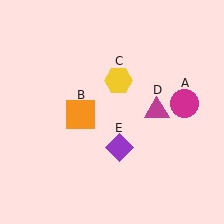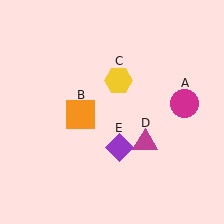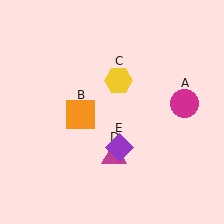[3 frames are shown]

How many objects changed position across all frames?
1 object changed position: magenta triangle (object D).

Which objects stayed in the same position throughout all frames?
Magenta circle (object A) and orange square (object B) and yellow hexagon (object C) and purple diamond (object E) remained stationary.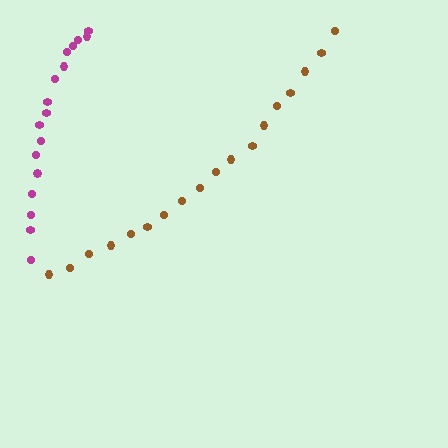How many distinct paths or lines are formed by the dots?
There are 2 distinct paths.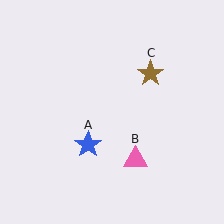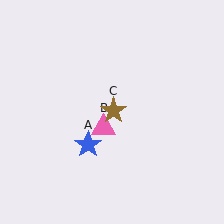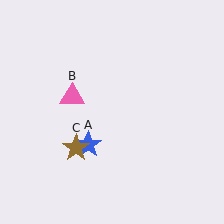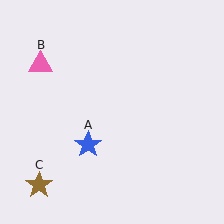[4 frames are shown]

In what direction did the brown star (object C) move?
The brown star (object C) moved down and to the left.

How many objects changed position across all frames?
2 objects changed position: pink triangle (object B), brown star (object C).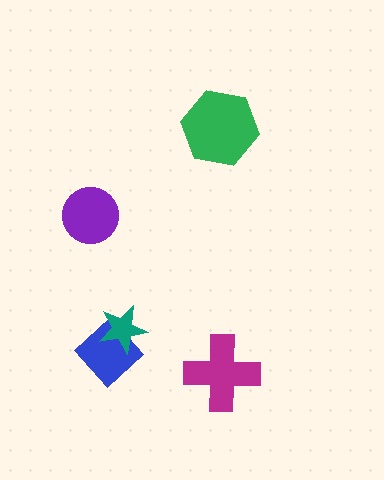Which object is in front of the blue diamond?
The teal star is in front of the blue diamond.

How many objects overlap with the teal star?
1 object overlaps with the teal star.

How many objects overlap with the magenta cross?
0 objects overlap with the magenta cross.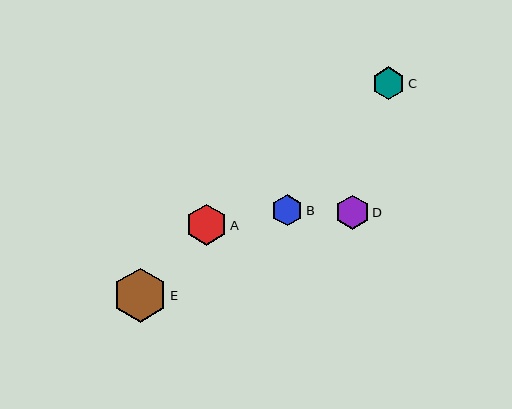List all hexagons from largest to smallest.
From largest to smallest: E, A, D, C, B.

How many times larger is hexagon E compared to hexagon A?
Hexagon E is approximately 1.3 times the size of hexagon A.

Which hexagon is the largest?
Hexagon E is the largest with a size of approximately 54 pixels.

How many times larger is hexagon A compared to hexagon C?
Hexagon A is approximately 1.3 times the size of hexagon C.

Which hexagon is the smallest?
Hexagon B is the smallest with a size of approximately 31 pixels.